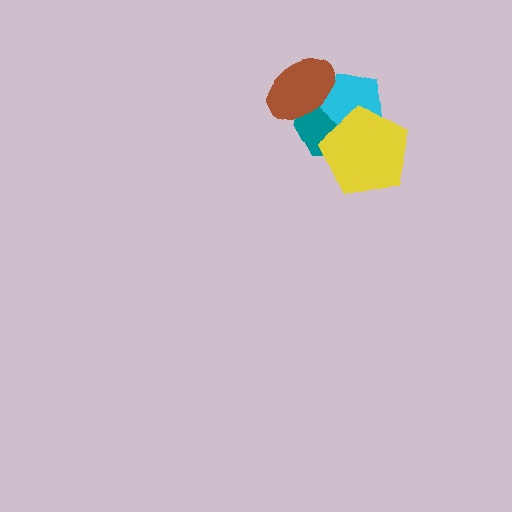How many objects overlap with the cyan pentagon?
3 objects overlap with the cyan pentagon.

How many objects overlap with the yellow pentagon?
2 objects overlap with the yellow pentagon.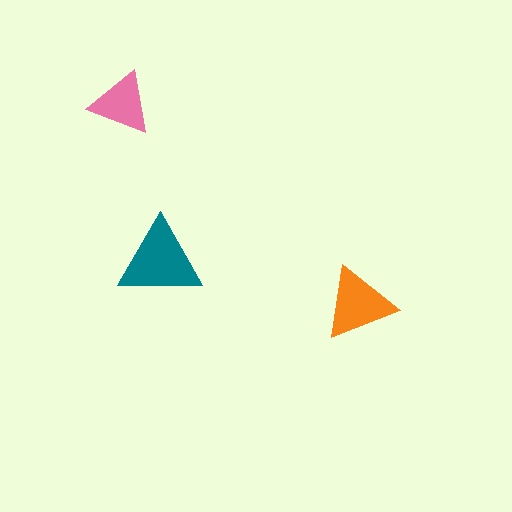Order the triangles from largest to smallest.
the teal one, the orange one, the pink one.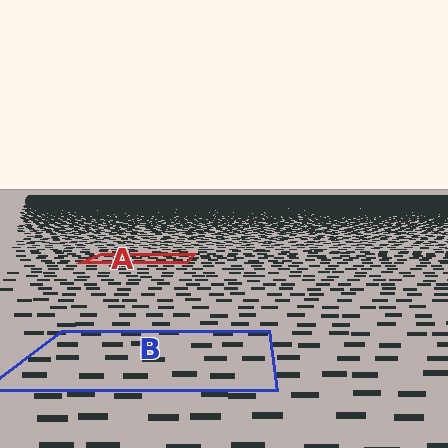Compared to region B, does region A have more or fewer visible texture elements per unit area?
Region A has more texture elements per unit area — they are packed more densely because it is farther away.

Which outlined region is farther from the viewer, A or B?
Region A is farther from the viewer — the texture elements inside it appear smaller and more densely packed.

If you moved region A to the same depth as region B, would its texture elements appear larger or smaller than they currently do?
They would appear larger. At a closer depth, the same texture elements are projected at a bigger on-screen size.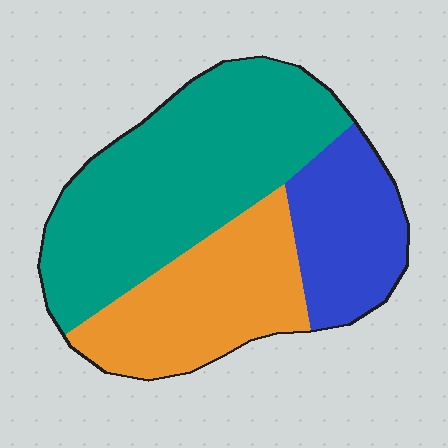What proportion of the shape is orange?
Orange covers 29% of the shape.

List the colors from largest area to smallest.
From largest to smallest: teal, orange, blue.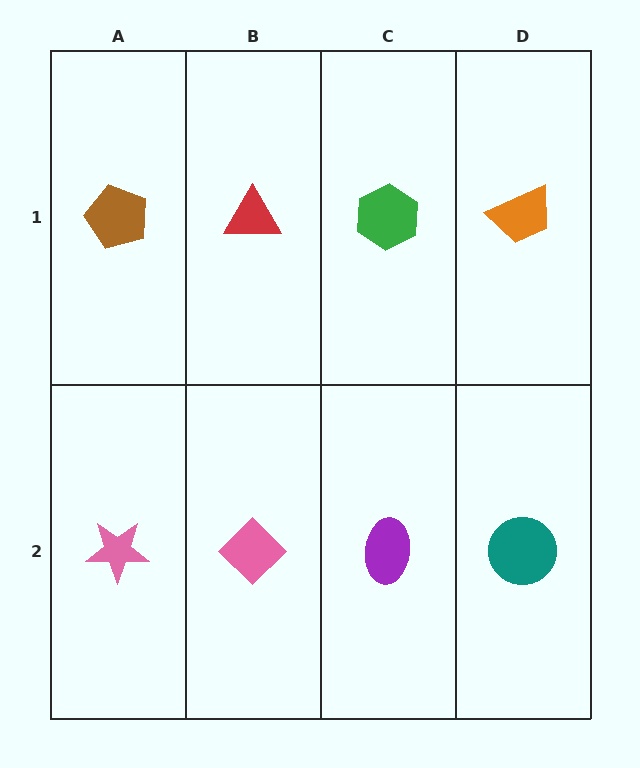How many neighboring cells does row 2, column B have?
3.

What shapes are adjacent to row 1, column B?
A pink diamond (row 2, column B), a brown pentagon (row 1, column A), a green hexagon (row 1, column C).